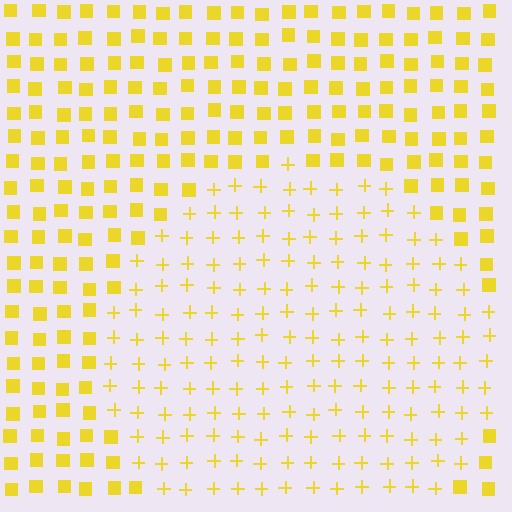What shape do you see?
I see a circle.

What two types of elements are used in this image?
The image uses plus signs inside the circle region and squares outside it.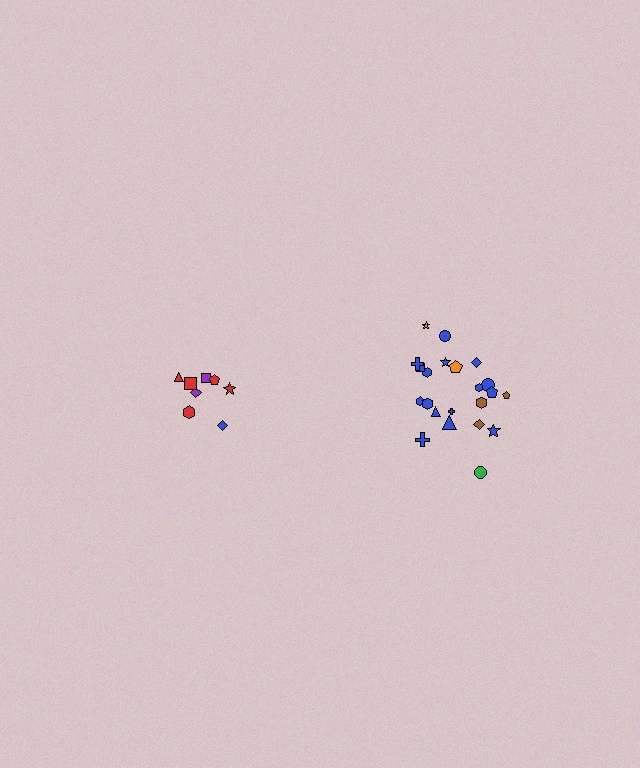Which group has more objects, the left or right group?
The right group.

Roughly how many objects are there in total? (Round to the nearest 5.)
Roughly 30 objects in total.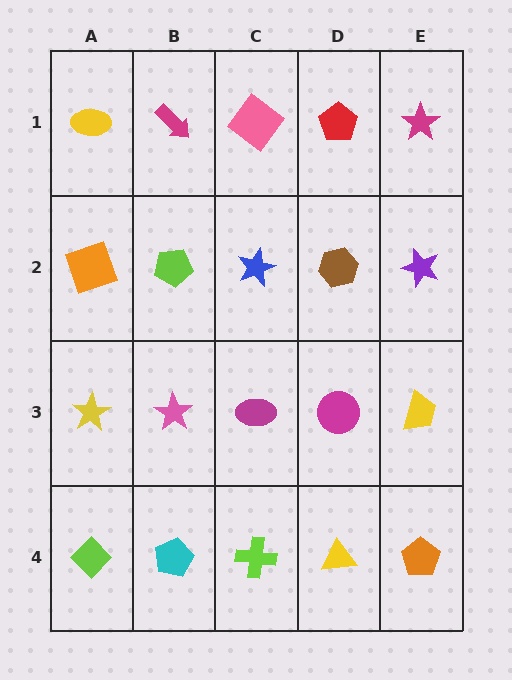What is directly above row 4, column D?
A magenta circle.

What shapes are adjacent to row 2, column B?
A magenta arrow (row 1, column B), a pink star (row 3, column B), an orange square (row 2, column A), a blue star (row 2, column C).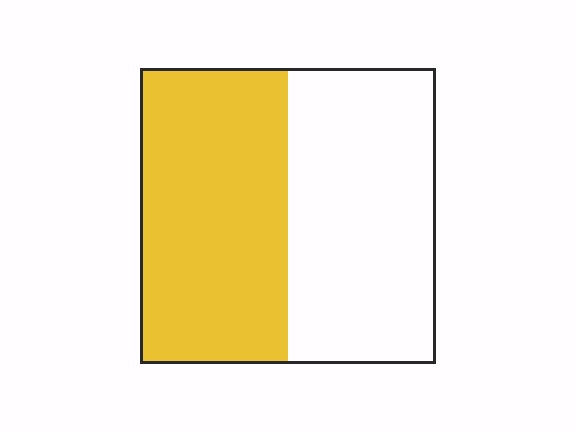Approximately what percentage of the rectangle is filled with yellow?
Approximately 50%.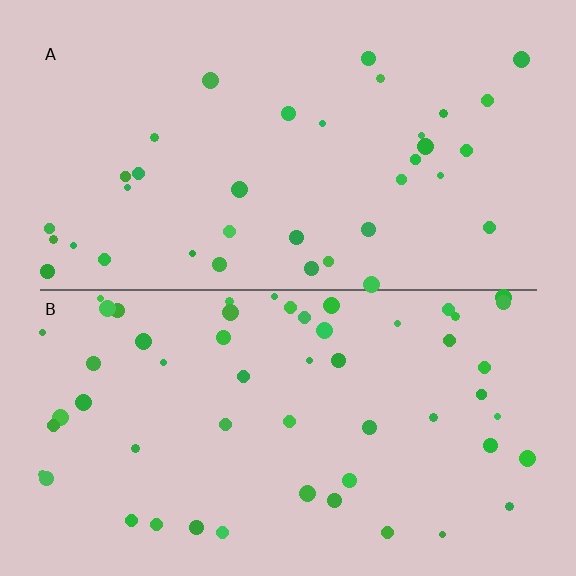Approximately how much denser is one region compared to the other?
Approximately 1.5× — region B over region A.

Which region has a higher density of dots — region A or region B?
B (the bottom).